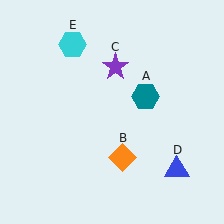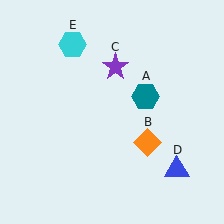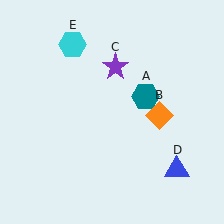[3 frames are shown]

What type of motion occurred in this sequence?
The orange diamond (object B) rotated counterclockwise around the center of the scene.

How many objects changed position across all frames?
1 object changed position: orange diamond (object B).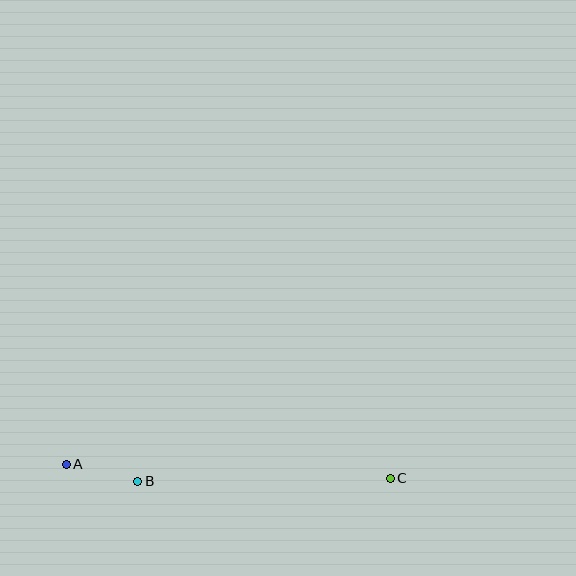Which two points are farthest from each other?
Points A and C are farthest from each other.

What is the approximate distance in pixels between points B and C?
The distance between B and C is approximately 253 pixels.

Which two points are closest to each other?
Points A and B are closest to each other.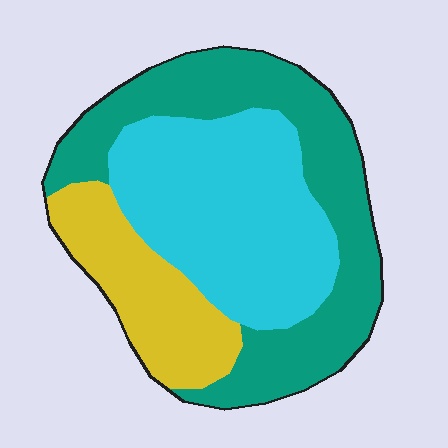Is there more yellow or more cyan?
Cyan.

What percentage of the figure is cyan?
Cyan takes up about two fifths (2/5) of the figure.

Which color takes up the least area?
Yellow, at roughly 20%.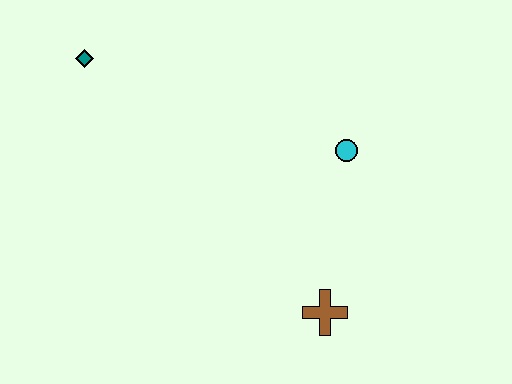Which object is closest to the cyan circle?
The brown cross is closest to the cyan circle.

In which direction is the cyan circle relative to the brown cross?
The cyan circle is above the brown cross.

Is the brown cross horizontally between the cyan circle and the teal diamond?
Yes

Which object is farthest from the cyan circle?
The teal diamond is farthest from the cyan circle.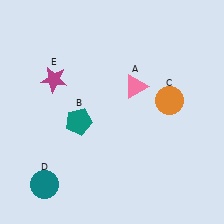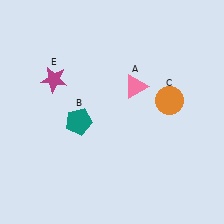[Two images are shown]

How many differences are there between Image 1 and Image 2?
There is 1 difference between the two images.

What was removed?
The teal circle (D) was removed in Image 2.